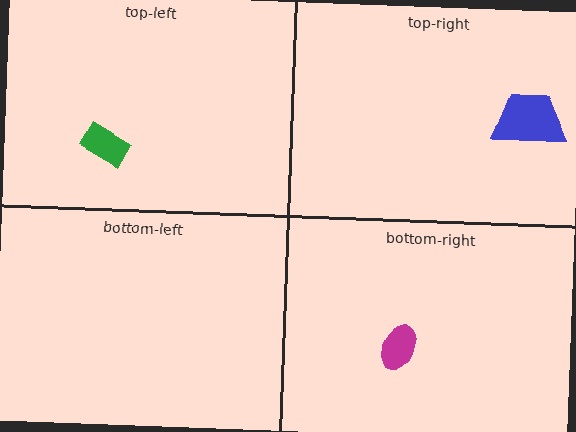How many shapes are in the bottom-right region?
1.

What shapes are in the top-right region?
The blue trapezoid.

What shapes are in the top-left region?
The green rectangle.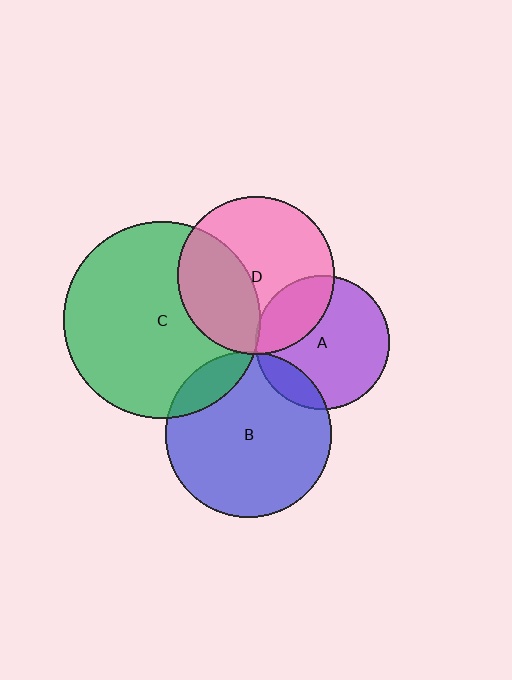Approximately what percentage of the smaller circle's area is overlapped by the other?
Approximately 35%.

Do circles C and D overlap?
Yes.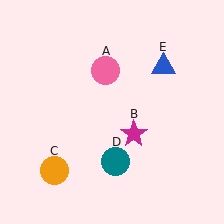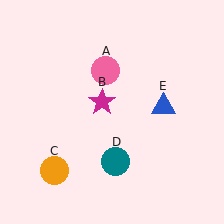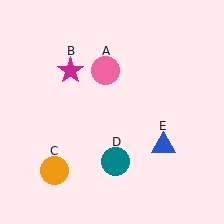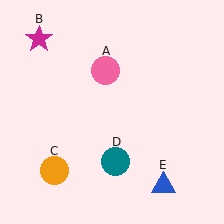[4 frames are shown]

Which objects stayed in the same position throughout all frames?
Pink circle (object A) and orange circle (object C) and teal circle (object D) remained stationary.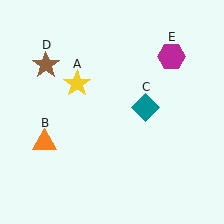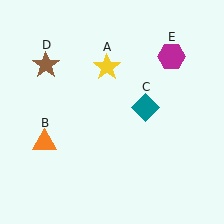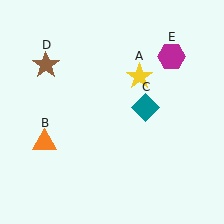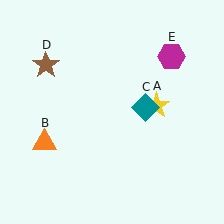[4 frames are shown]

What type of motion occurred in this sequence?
The yellow star (object A) rotated clockwise around the center of the scene.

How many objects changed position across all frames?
1 object changed position: yellow star (object A).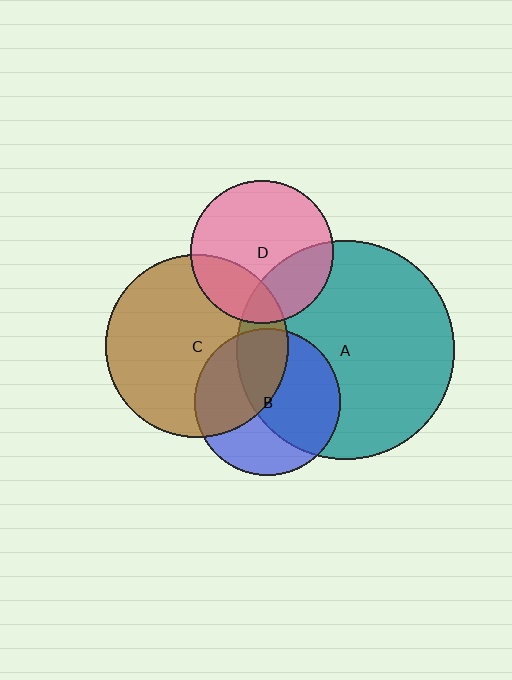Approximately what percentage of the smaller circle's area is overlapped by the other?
Approximately 55%.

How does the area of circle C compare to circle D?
Approximately 1.6 times.